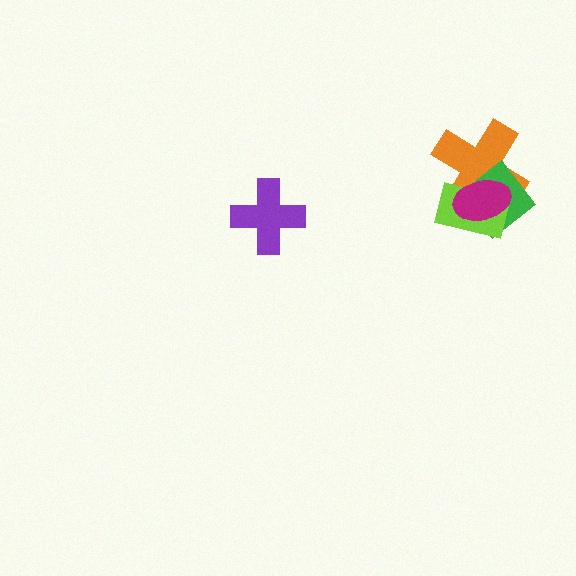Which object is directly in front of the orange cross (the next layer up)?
The green diamond is directly in front of the orange cross.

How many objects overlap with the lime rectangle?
3 objects overlap with the lime rectangle.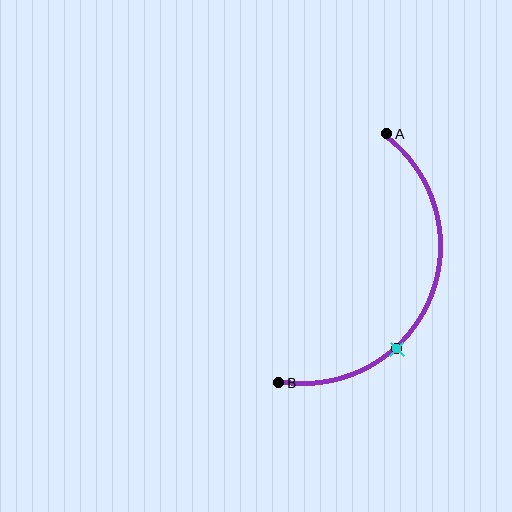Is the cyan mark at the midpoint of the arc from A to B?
No. The cyan mark lies on the arc but is closer to endpoint B. The arc midpoint would be at the point on the curve equidistant along the arc from both A and B.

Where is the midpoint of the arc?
The arc midpoint is the point on the curve farthest from the straight line joining A and B. It sits to the right of that line.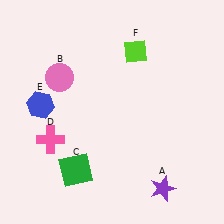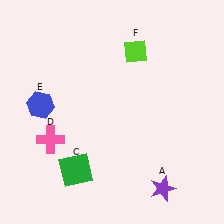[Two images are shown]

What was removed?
The pink circle (B) was removed in Image 2.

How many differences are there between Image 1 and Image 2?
There is 1 difference between the two images.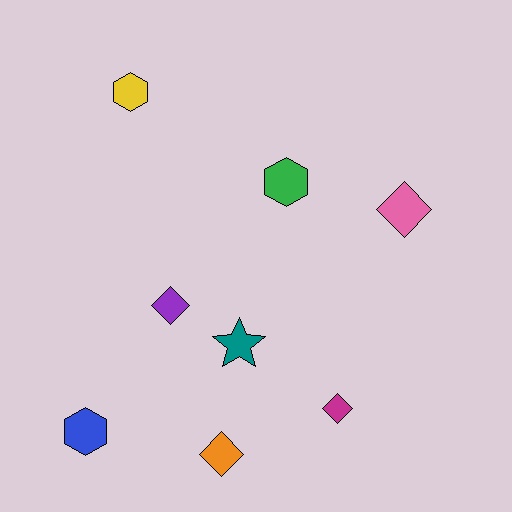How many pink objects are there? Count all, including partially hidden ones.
There is 1 pink object.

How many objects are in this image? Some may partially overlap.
There are 8 objects.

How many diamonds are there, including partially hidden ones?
There are 4 diamonds.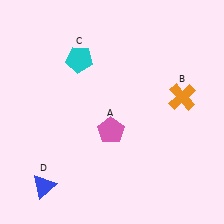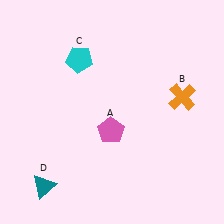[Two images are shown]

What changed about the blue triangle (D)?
In Image 1, D is blue. In Image 2, it changed to teal.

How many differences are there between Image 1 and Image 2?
There is 1 difference between the two images.